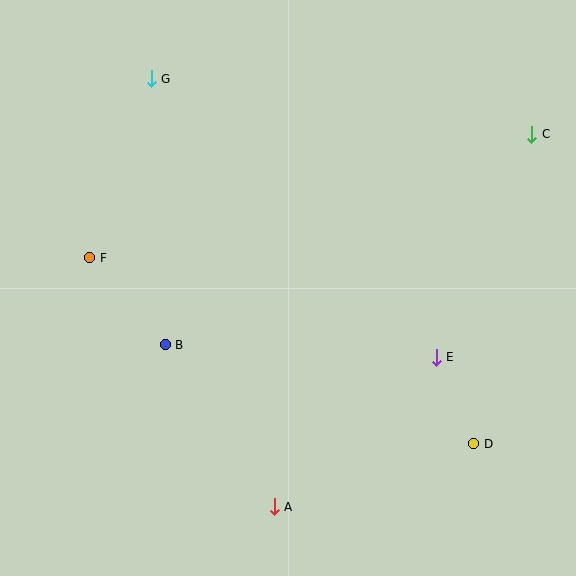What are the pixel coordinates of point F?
Point F is at (90, 258).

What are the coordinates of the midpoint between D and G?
The midpoint between D and G is at (312, 261).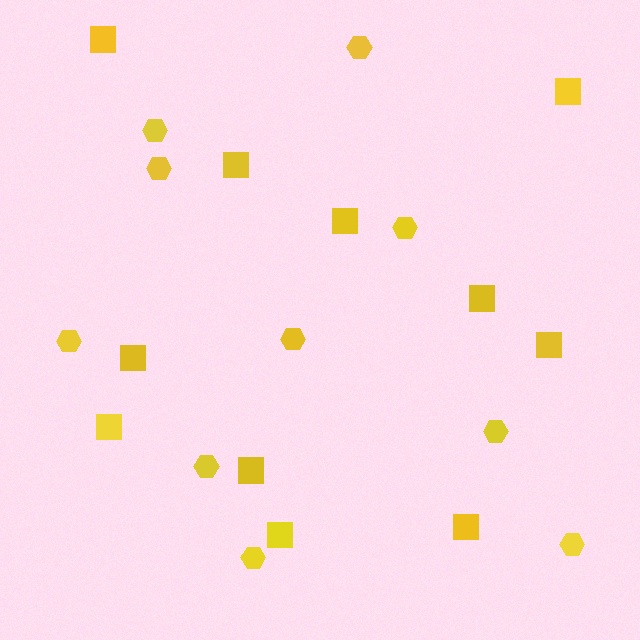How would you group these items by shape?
There are 2 groups: one group of hexagons (10) and one group of squares (11).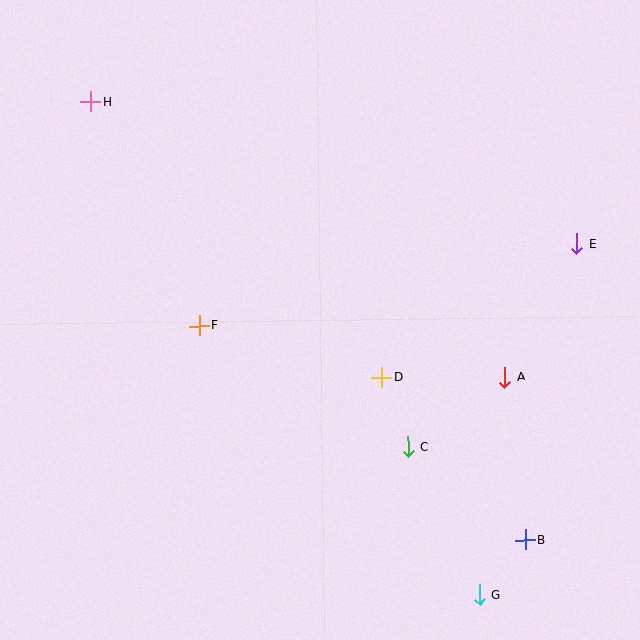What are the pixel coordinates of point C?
Point C is at (408, 447).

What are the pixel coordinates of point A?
Point A is at (505, 377).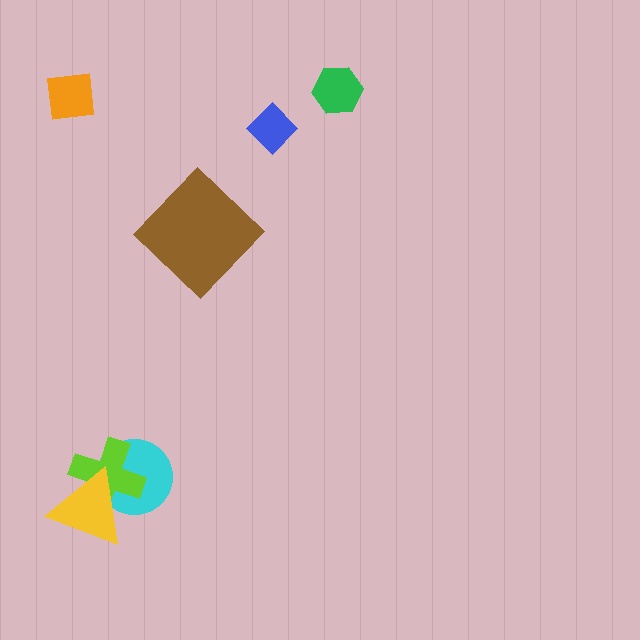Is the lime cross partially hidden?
Yes, it is partially covered by another shape.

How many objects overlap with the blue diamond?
0 objects overlap with the blue diamond.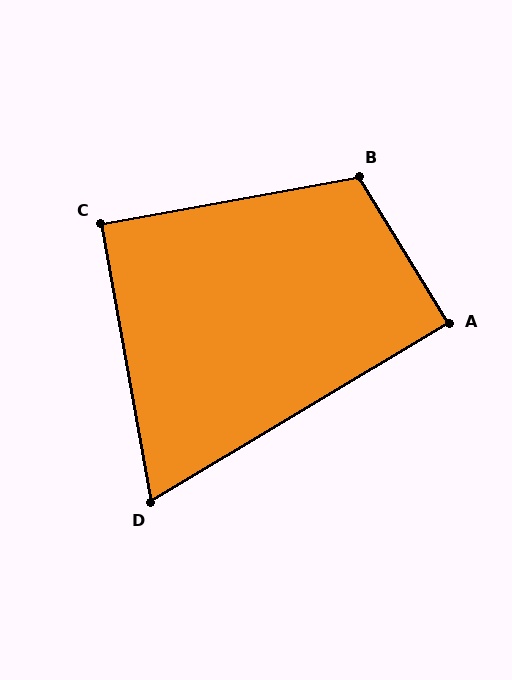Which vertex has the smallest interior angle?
D, at approximately 69 degrees.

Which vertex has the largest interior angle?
B, at approximately 111 degrees.